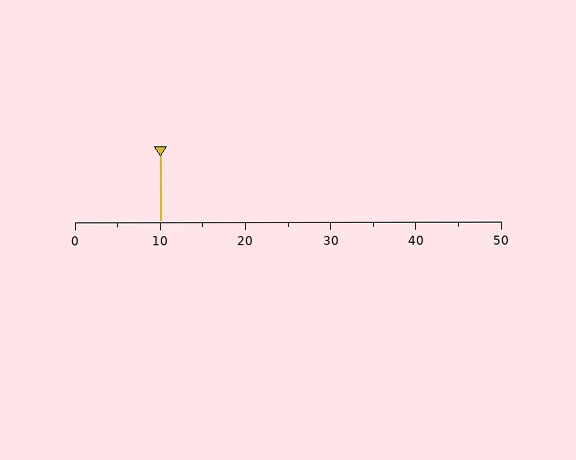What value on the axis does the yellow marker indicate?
The marker indicates approximately 10.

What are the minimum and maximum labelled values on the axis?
The axis runs from 0 to 50.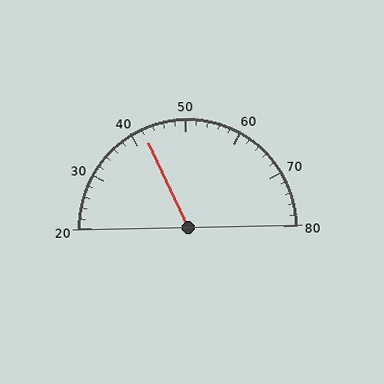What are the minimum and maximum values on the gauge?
The gauge ranges from 20 to 80.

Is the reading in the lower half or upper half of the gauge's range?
The reading is in the lower half of the range (20 to 80).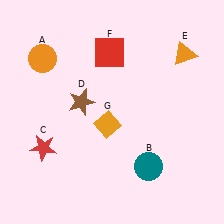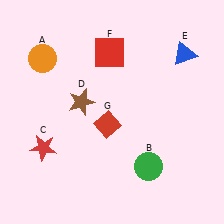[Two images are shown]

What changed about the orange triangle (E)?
In Image 1, E is orange. In Image 2, it changed to blue.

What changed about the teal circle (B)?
In Image 1, B is teal. In Image 2, it changed to green.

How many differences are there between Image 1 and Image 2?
There are 3 differences between the two images.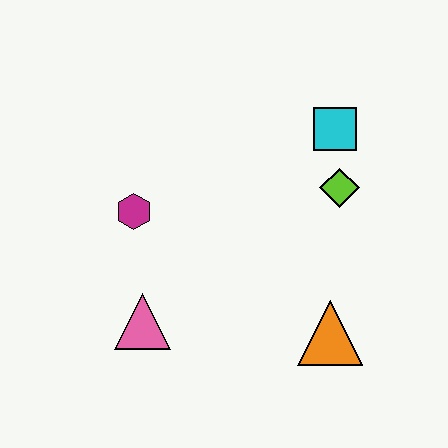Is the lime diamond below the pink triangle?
No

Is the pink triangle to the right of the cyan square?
No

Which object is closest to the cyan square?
The lime diamond is closest to the cyan square.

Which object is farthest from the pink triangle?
The cyan square is farthest from the pink triangle.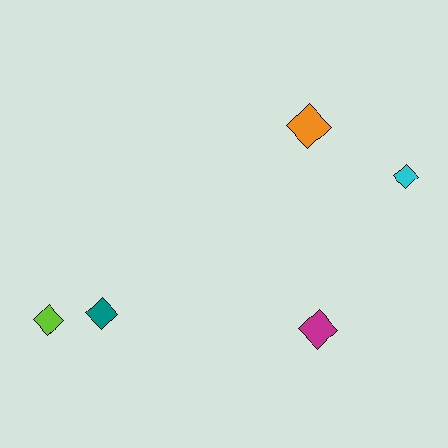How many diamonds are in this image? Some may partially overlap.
There are 5 diamonds.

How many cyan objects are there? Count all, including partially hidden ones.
There is 1 cyan object.